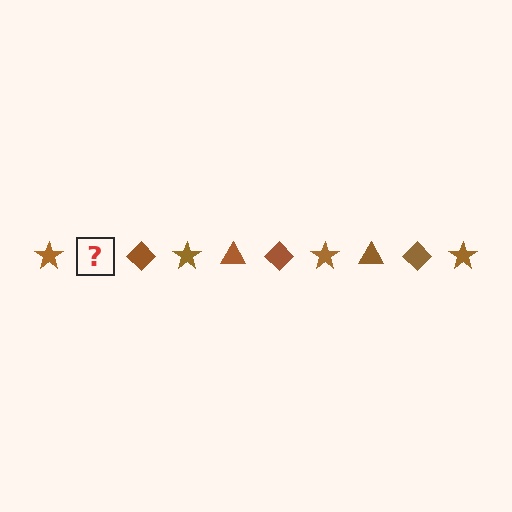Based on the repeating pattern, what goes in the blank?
The blank should be a brown triangle.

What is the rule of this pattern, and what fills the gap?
The rule is that the pattern cycles through star, triangle, diamond shapes in brown. The gap should be filled with a brown triangle.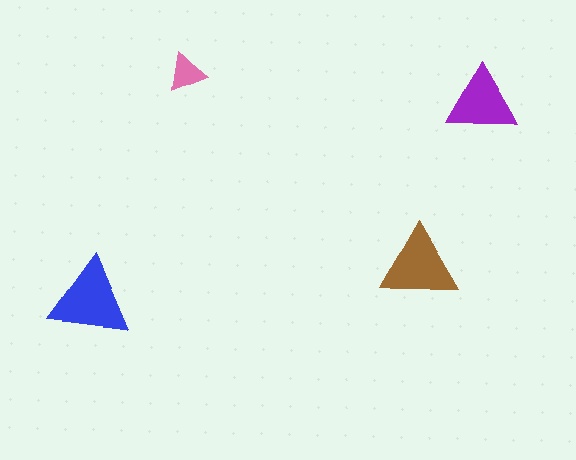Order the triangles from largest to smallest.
the blue one, the brown one, the purple one, the pink one.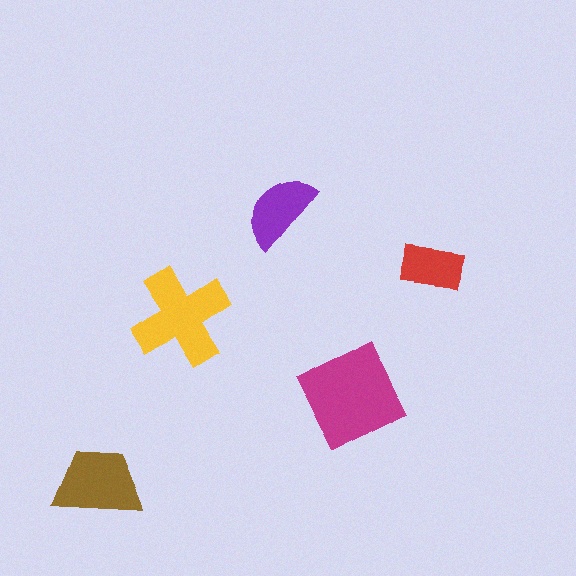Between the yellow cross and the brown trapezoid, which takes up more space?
The yellow cross.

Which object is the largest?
The magenta square.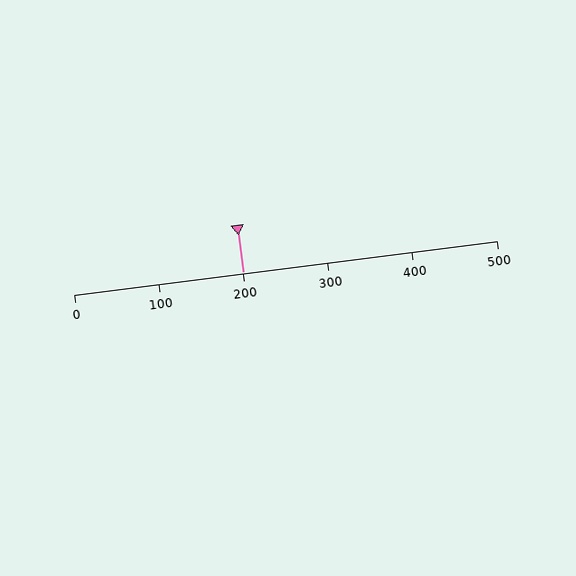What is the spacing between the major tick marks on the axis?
The major ticks are spaced 100 apart.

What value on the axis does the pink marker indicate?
The marker indicates approximately 200.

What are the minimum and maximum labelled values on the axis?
The axis runs from 0 to 500.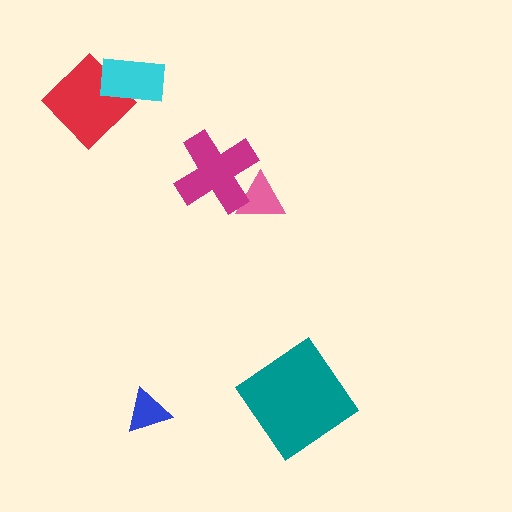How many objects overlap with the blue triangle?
0 objects overlap with the blue triangle.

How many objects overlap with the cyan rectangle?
1 object overlaps with the cyan rectangle.